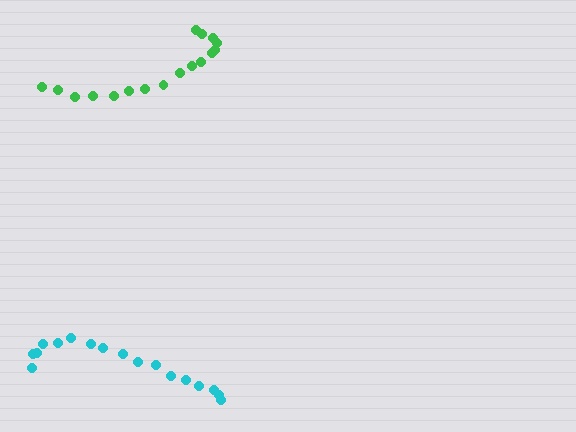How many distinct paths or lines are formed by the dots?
There are 2 distinct paths.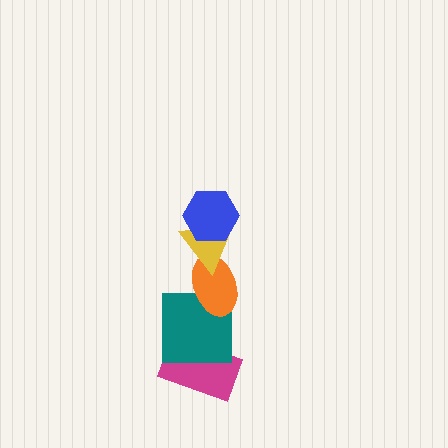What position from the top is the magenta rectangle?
The magenta rectangle is 5th from the top.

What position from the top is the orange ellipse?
The orange ellipse is 3rd from the top.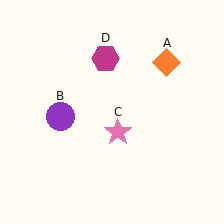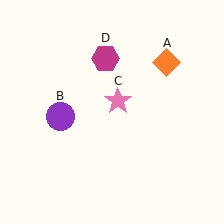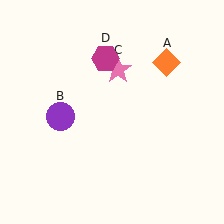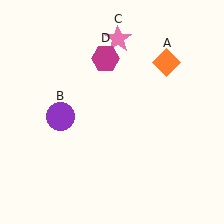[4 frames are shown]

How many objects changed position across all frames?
1 object changed position: pink star (object C).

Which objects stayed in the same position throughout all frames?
Orange diamond (object A) and purple circle (object B) and magenta hexagon (object D) remained stationary.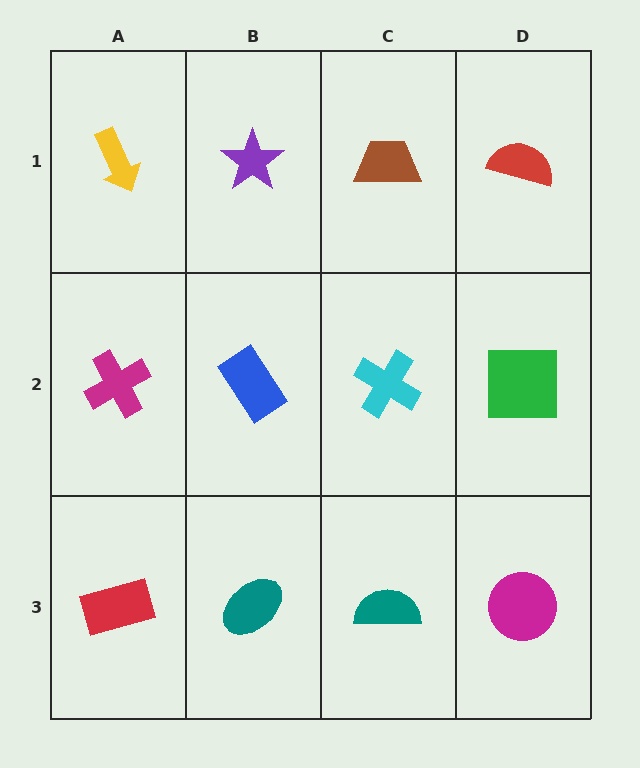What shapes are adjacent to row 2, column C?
A brown trapezoid (row 1, column C), a teal semicircle (row 3, column C), a blue rectangle (row 2, column B), a green square (row 2, column D).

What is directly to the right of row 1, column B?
A brown trapezoid.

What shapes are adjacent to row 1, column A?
A magenta cross (row 2, column A), a purple star (row 1, column B).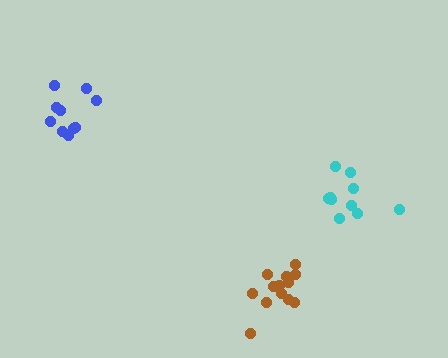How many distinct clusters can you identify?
There are 3 distinct clusters.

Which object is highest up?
The blue cluster is topmost.